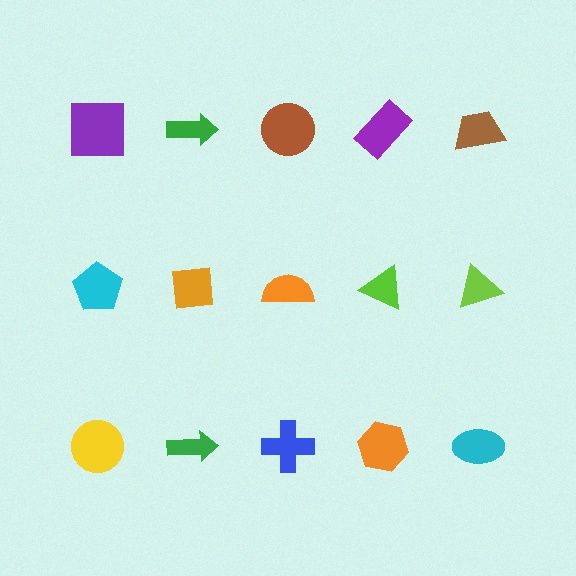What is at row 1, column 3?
A brown circle.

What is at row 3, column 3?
A blue cross.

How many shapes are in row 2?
5 shapes.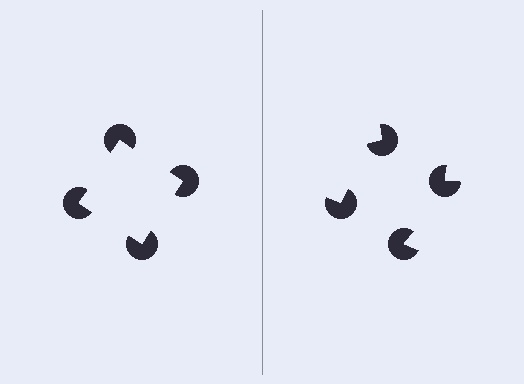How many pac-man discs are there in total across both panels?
8 — 4 on each side.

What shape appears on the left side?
An illusory square.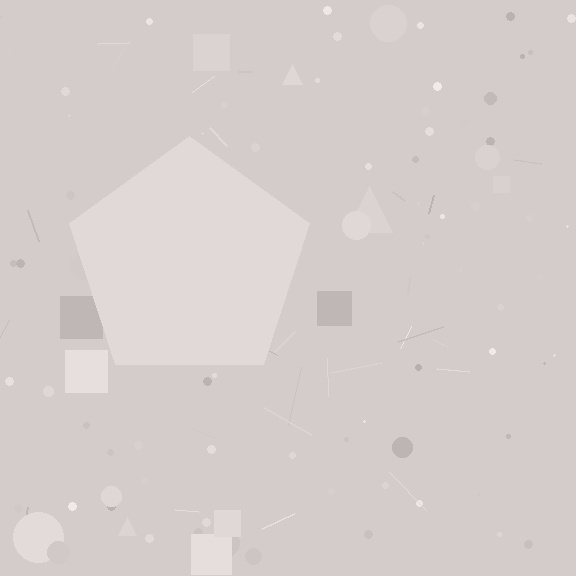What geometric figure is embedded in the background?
A pentagon is embedded in the background.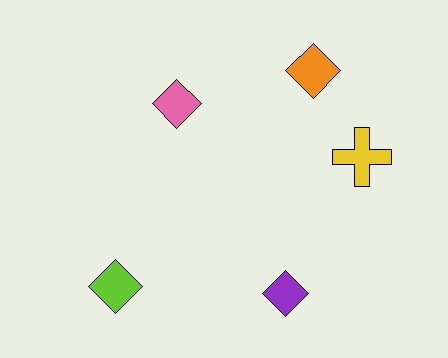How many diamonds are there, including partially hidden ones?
There are 4 diamonds.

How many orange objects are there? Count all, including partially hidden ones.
There is 1 orange object.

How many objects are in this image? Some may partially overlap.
There are 5 objects.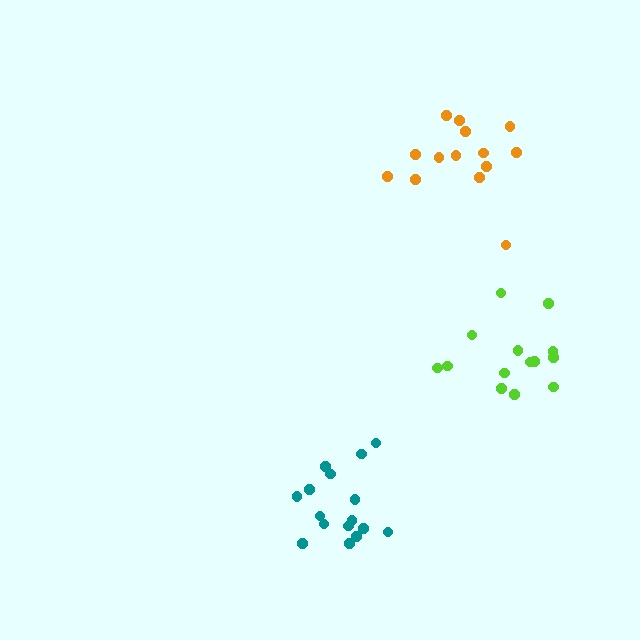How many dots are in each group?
Group 1: 14 dots, Group 2: 16 dots, Group 3: 14 dots (44 total).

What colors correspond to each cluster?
The clusters are colored: orange, teal, lime.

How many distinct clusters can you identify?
There are 3 distinct clusters.